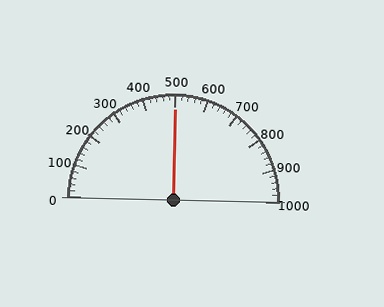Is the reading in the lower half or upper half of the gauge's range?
The reading is in the upper half of the range (0 to 1000).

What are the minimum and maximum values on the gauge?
The gauge ranges from 0 to 1000.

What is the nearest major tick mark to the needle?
The nearest major tick mark is 500.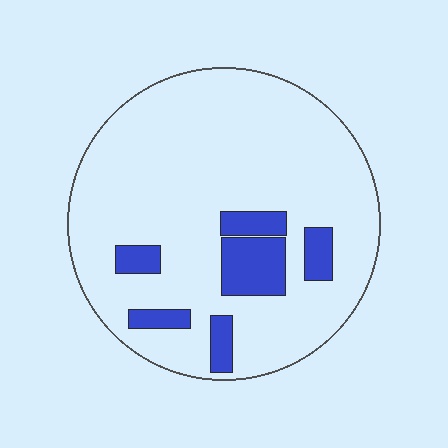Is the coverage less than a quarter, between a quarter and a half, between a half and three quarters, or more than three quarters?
Less than a quarter.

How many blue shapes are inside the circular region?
6.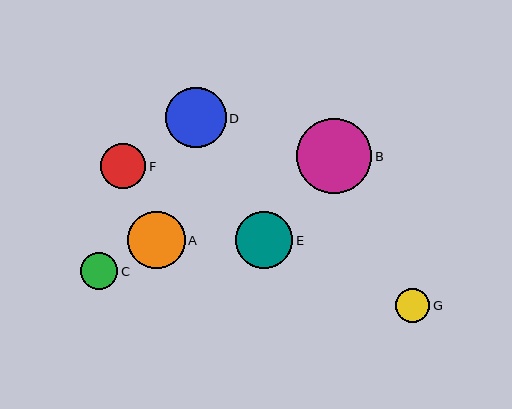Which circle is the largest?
Circle B is the largest with a size of approximately 75 pixels.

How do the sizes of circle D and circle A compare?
Circle D and circle A are approximately the same size.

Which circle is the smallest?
Circle G is the smallest with a size of approximately 34 pixels.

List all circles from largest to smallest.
From largest to smallest: B, D, A, E, F, C, G.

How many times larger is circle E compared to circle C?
Circle E is approximately 1.5 times the size of circle C.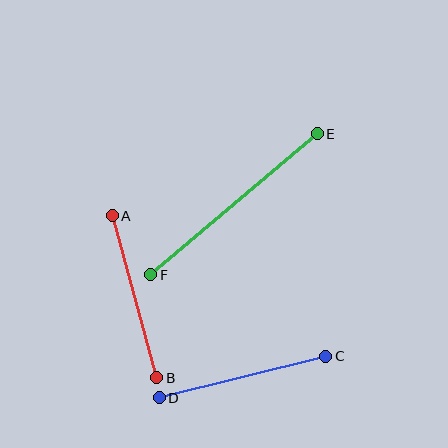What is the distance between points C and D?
The distance is approximately 172 pixels.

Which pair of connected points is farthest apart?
Points E and F are farthest apart.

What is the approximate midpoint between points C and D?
The midpoint is at approximately (242, 377) pixels.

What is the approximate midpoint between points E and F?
The midpoint is at approximately (234, 204) pixels.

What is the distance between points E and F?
The distance is approximately 218 pixels.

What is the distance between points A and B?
The distance is approximately 168 pixels.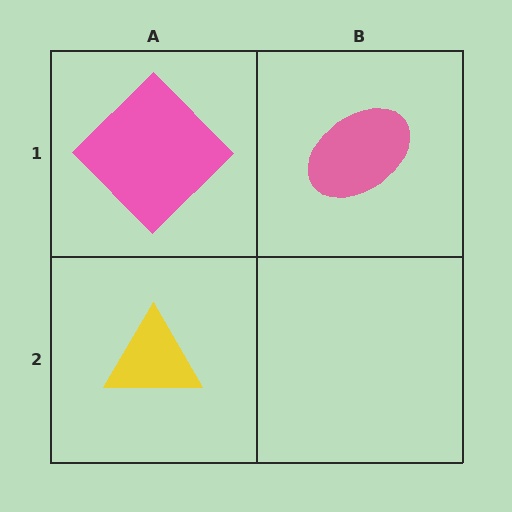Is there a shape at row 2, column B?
No, that cell is empty.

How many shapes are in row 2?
1 shape.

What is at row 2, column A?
A yellow triangle.